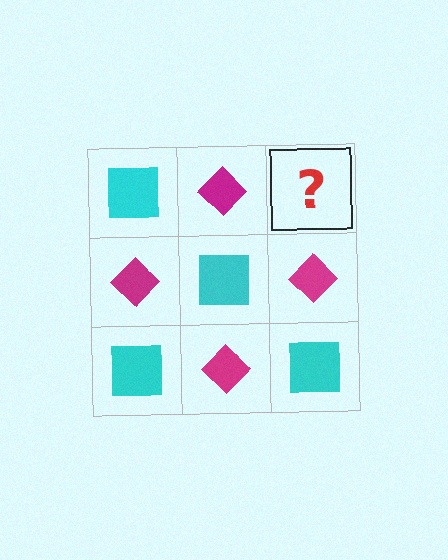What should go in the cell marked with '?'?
The missing cell should contain a cyan square.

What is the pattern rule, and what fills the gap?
The rule is that it alternates cyan square and magenta diamond in a checkerboard pattern. The gap should be filled with a cyan square.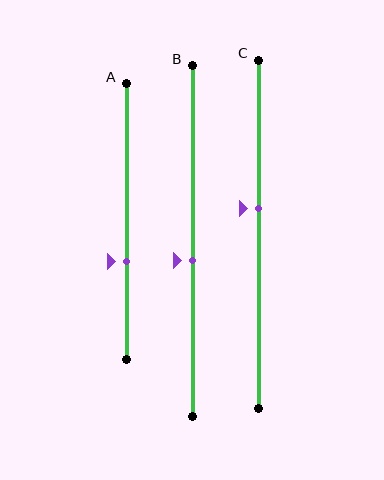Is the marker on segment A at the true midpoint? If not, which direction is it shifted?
No, the marker on segment A is shifted downward by about 14% of the segment length.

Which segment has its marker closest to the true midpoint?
Segment B has its marker closest to the true midpoint.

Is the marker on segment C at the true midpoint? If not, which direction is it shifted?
No, the marker on segment C is shifted upward by about 7% of the segment length.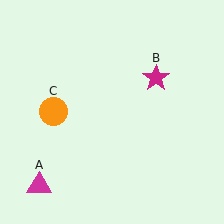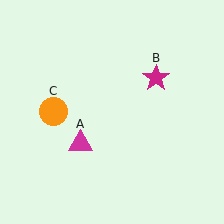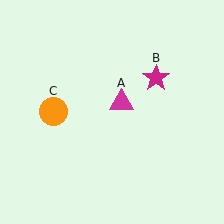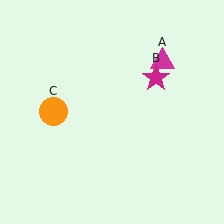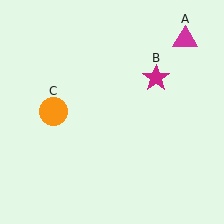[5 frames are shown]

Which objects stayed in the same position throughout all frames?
Magenta star (object B) and orange circle (object C) remained stationary.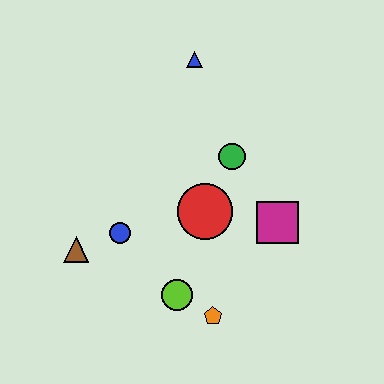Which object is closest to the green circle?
The red circle is closest to the green circle.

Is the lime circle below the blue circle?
Yes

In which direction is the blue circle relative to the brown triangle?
The blue circle is to the right of the brown triangle.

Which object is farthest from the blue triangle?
The orange pentagon is farthest from the blue triangle.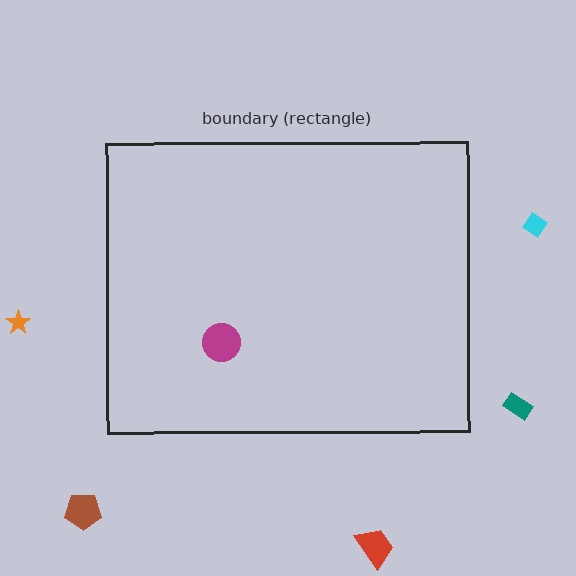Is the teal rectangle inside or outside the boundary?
Outside.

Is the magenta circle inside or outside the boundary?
Inside.